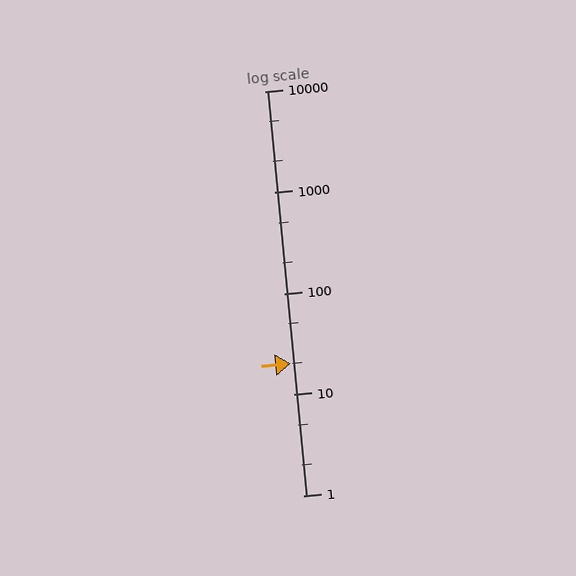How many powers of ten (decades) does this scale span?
The scale spans 4 decades, from 1 to 10000.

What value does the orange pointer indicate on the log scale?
The pointer indicates approximately 20.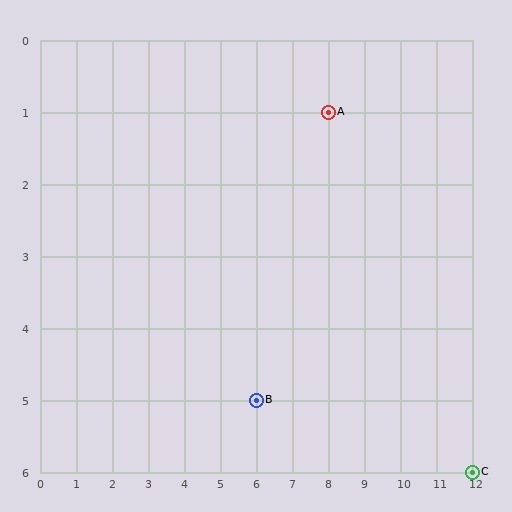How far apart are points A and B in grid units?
Points A and B are 2 columns and 4 rows apart (about 4.5 grid units diagonally).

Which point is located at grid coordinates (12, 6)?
Point C is at (12, 6).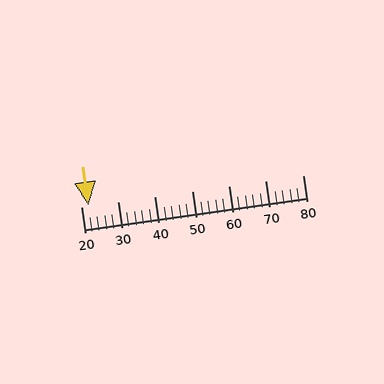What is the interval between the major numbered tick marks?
The major tick marks are spaced 10 units apart.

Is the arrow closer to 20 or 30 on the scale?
The arrow is closer to 20.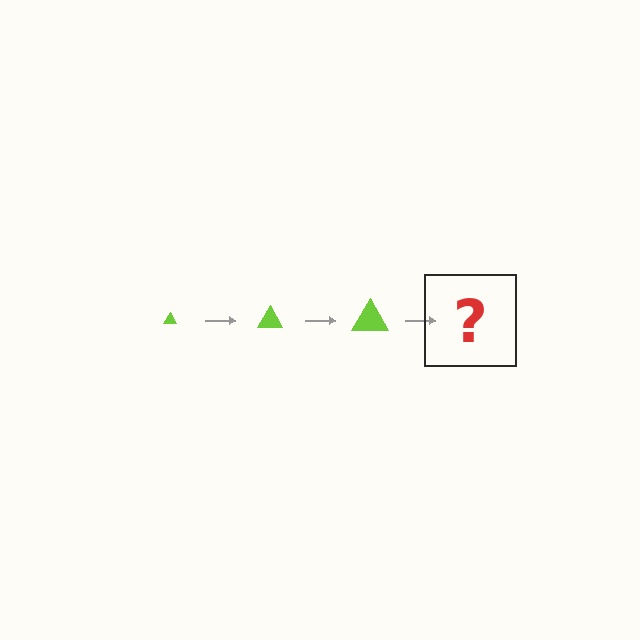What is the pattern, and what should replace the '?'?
The pattern is that the triangle gets progressively larger each step. The '?' should be a lime triangle, larger than the previous one.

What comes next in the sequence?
The next element should be a lime triangle, larger than the previous one.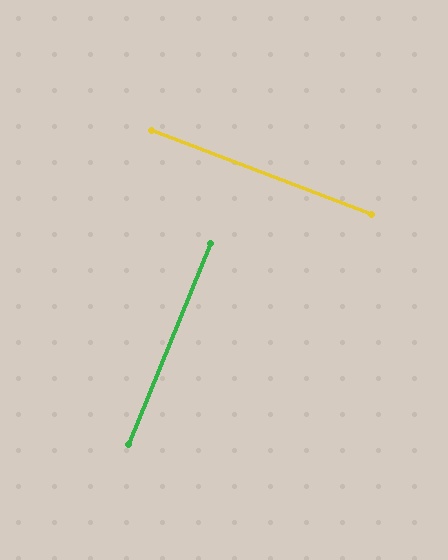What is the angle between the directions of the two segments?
Approximately 88 degrees.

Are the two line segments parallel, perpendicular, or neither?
Perpendicular — they meet at approximately 88°.